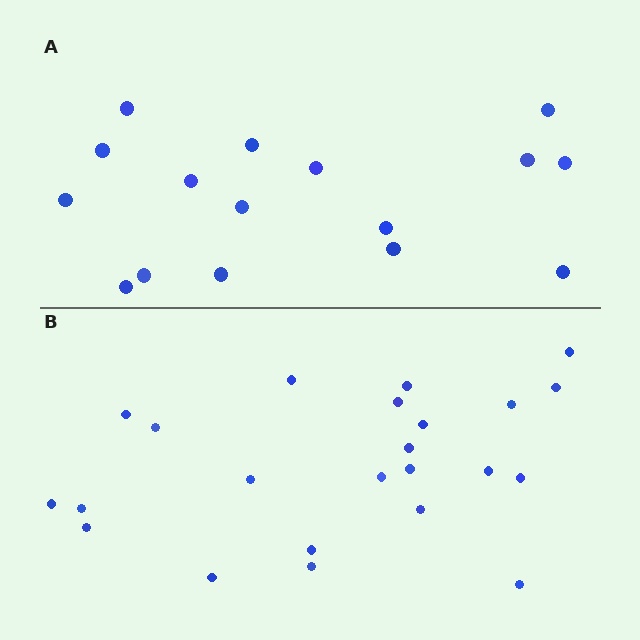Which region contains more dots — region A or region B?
Region B (the bottom region) has more dots.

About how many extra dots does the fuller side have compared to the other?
Region B has roughly 8 or so more dots than region A.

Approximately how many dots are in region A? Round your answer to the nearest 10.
About 20 dots. (The exact count is 16, which rounds to 20.)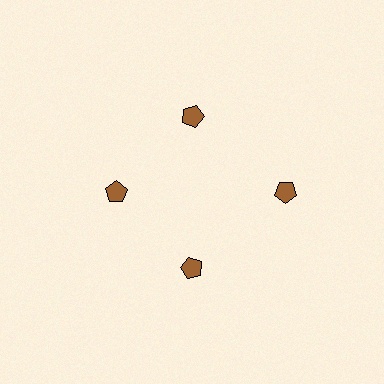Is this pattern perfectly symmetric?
No. The 4 brown pentagons are arranged in a ring, but one element near the 3 o'clock position is pushed outward from the center, breaking the 4-fold rotational symmetry.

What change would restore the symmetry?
The symmetry would be restored by moving it inward, back onto the ring so that all 4 pentagons sit at equal angles and equal distance from the center.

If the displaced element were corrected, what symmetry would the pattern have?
It would have 4-fold rotational symmetry — the pattern would map onto itself every 90 degrees.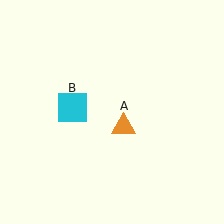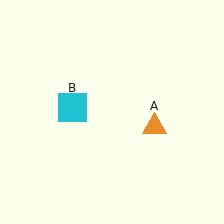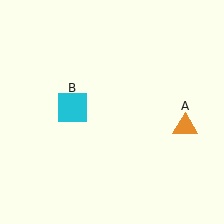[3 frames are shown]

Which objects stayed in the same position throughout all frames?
Cyan square (object B) remained stationary.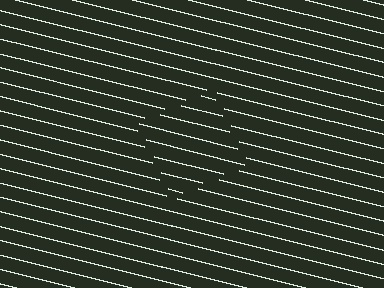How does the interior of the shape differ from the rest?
The interior of the shape contains the same grating, shifted by half a period — the contour is defined by the phase discontinuity where line-ends from the inner and outer gratings abut.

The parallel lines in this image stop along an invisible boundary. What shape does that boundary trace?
An illusory square. The interior of the shape contains the same grating, shifted by half a period — the contour is defined by the phase discontinuity where line-ends from the inner and outer gratings abut.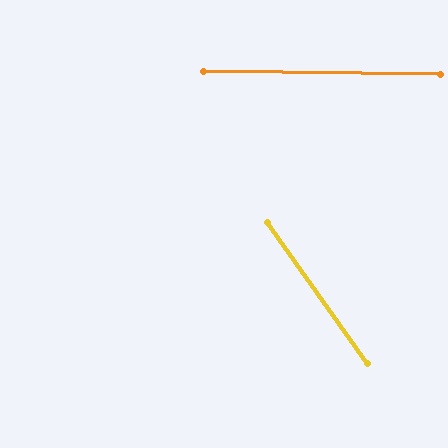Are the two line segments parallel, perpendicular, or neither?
Neither parallel nor perpendicular — they differ by about 54°.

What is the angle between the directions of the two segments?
Approximately 54 degrees.